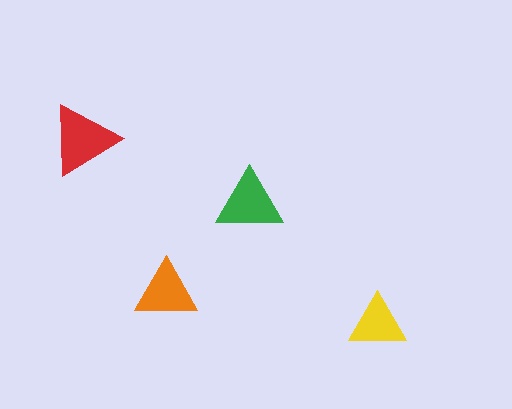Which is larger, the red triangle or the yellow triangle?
The red one.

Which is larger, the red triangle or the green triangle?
The red one.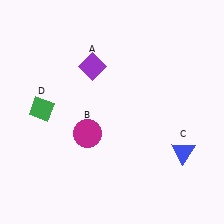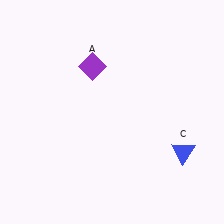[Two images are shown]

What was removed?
The magenta circle (B), the green diamond (D) were removed in Image 2.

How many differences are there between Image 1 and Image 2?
There are 2 differences between the two images.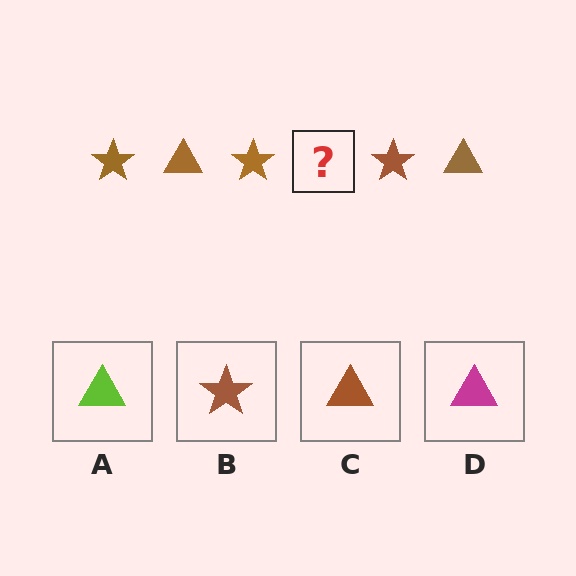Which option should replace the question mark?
Option C.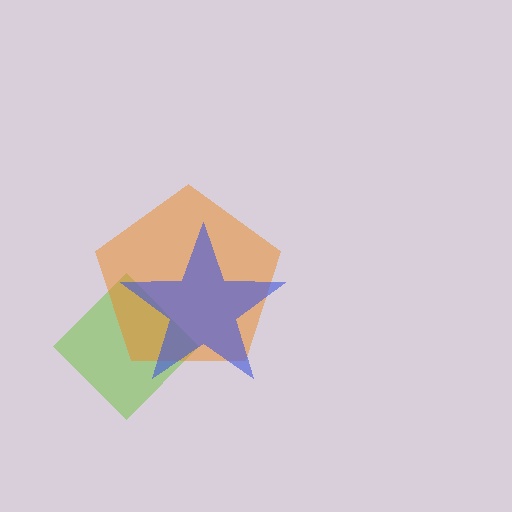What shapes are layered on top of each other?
The layered shapes are: a lime diamond, an orange pentagon, a blue star.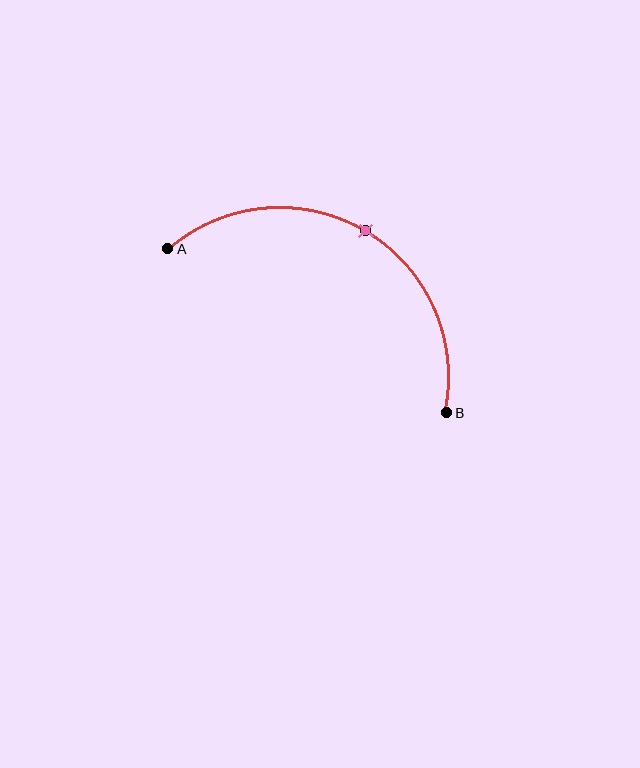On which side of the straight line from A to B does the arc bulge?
The arc bulges above the straight line connecting A and B.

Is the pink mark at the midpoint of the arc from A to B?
Yes. The pink mark lies on the arc at equal arc-length from both A and B — it is the arc midpoint.